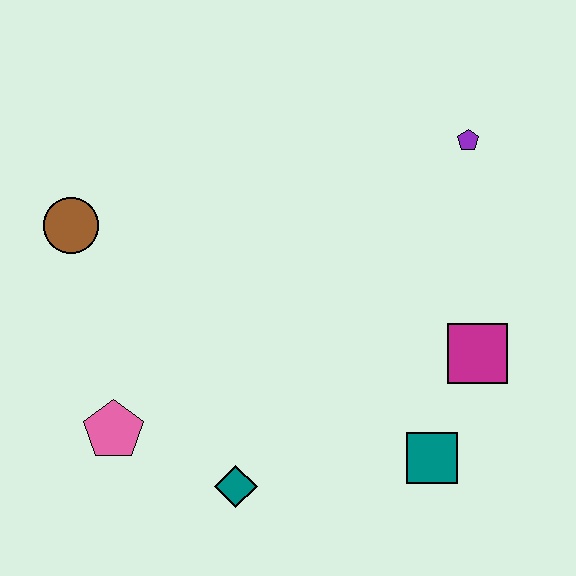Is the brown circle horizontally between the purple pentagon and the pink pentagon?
No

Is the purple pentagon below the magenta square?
No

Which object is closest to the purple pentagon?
The magenta square is closest to the purple pentagon.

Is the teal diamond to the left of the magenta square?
Yes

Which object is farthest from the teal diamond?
The purple pentagon is farthest from the teal diamond.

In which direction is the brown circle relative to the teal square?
The brown circle is to the left of the teal square.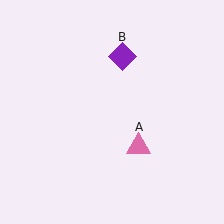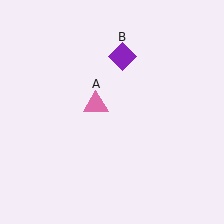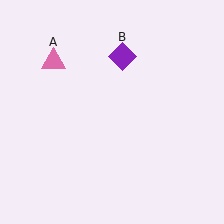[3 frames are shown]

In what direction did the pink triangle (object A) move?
The pink triangle (object A) moved up and to the left.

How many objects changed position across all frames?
1 object changed position: pink triangle (object A).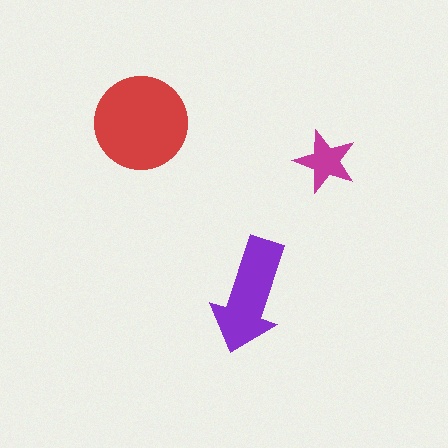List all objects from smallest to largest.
The magenta star, the purple arrow, the red circle.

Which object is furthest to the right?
The magenta star is rightmost.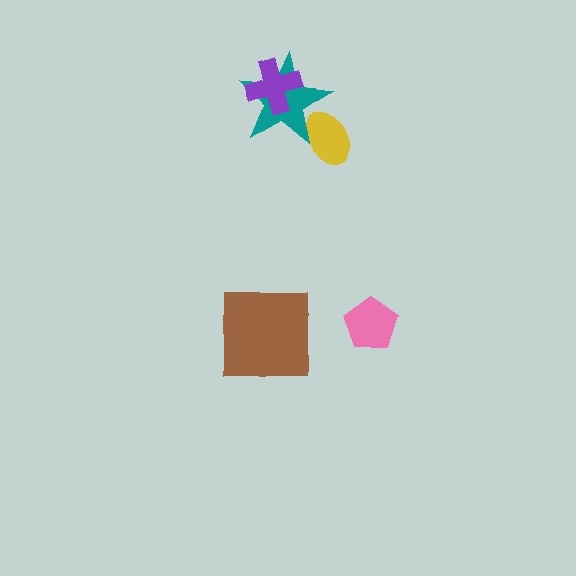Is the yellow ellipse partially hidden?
Yes, it is partially covered by another shape.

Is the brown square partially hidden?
No, no other shape covers it.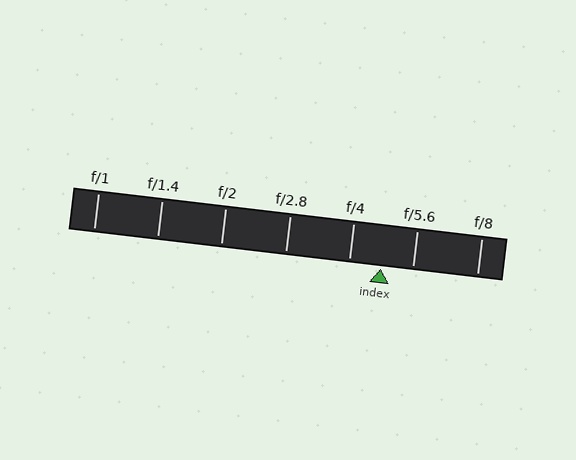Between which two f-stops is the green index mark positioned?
The index mark is between f/4 and f/5.6.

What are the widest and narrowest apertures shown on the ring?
The widest aperture shown is f/1 and the narrowest is f/8.